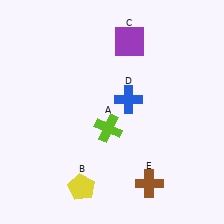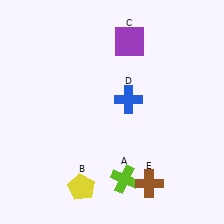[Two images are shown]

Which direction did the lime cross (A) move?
The lime cross (A) moved down.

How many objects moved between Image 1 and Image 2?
1 object moved between the two images.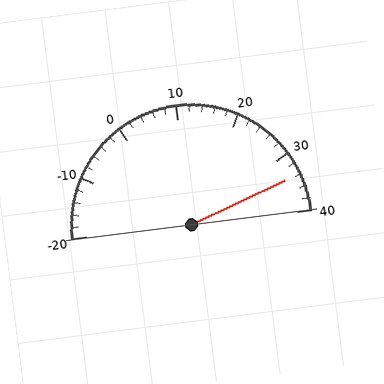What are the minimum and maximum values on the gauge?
The gauge ranges from -20 to 40.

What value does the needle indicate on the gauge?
The needle indicates approximately 34.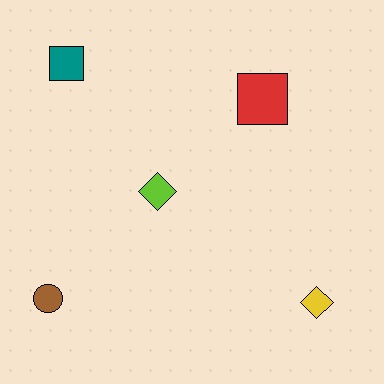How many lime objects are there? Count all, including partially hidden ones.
There is 1 lime object.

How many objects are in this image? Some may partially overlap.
There are 5 objects.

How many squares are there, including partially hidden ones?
There are 2 squares.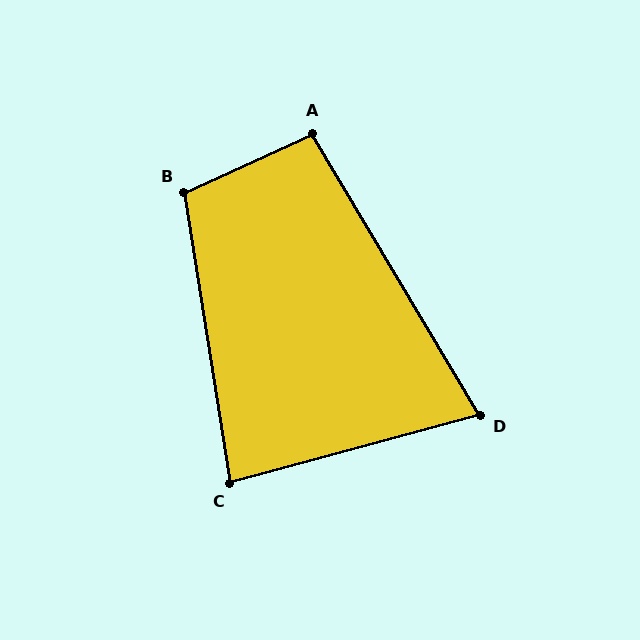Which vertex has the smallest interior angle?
D, at approximately 74 degrees.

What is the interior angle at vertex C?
Approximately 84 degrees (acute).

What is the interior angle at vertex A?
Approximately 96 degrees (obtuse).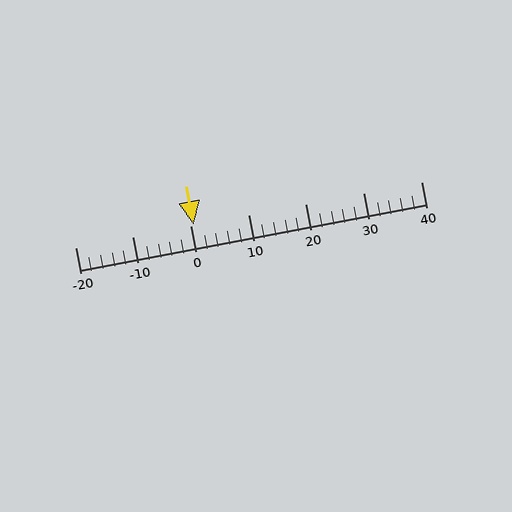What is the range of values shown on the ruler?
The ruler shows values from -20 to 40.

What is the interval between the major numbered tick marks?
The major tick marks are spaced 10 units apart.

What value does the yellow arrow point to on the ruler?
The yellow arrow points to approximately 1.